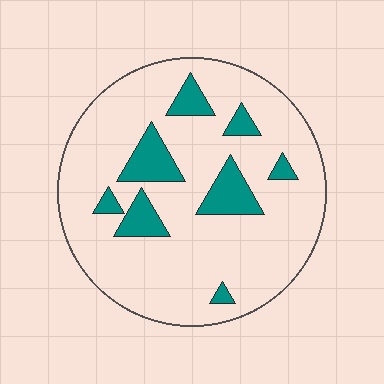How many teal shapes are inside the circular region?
8.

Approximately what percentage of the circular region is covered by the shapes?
Approximately 15%.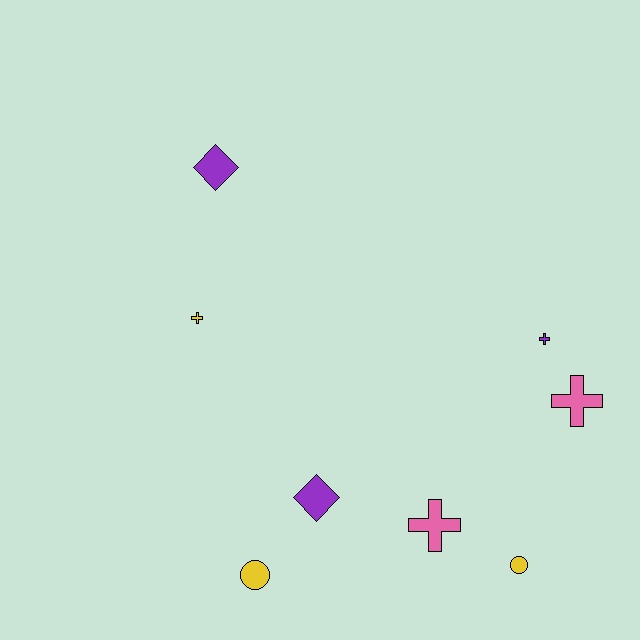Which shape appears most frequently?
Cross, with 4 objects.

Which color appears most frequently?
Yellow, with 3 objects.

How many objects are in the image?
There are 8 objects.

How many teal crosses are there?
There are no teal crosses.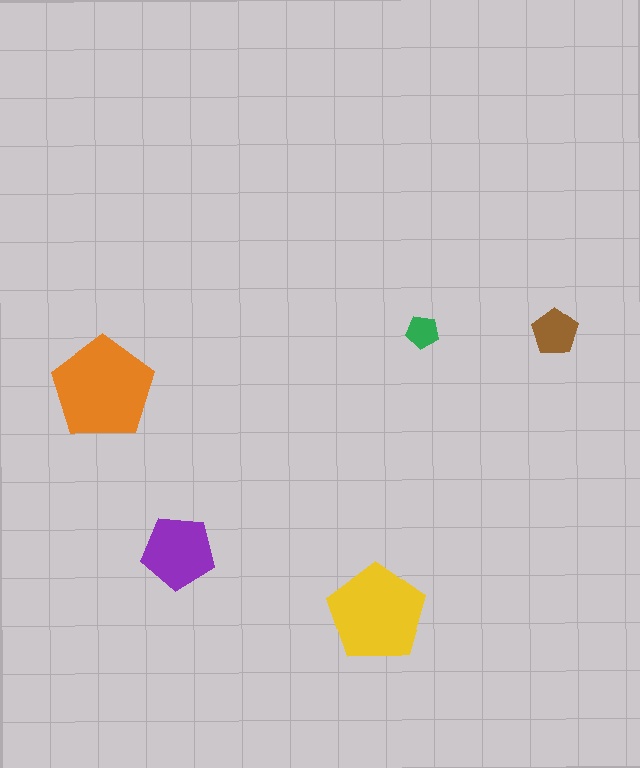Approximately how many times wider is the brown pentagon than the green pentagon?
About 1.5 times wider.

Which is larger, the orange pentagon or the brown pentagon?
The orange one.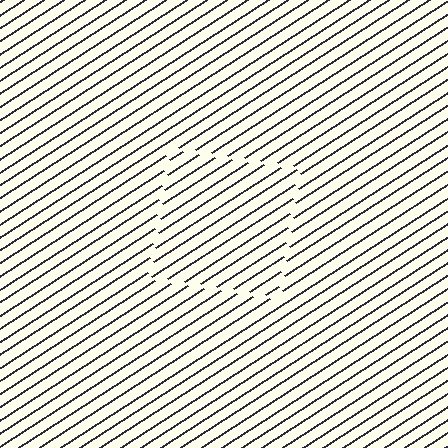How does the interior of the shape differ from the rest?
The interior of the shape contains the same grating, shifted by half a period — the contour is defined by the phase discontinuity where line-ends from the inner and outer gratings abut.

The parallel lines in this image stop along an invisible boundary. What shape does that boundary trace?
An illusory square. The interior of the shape contains the same grating, shifted by half a period — the contour is defined by the phase discontinuity where line-ends from the inner and outer gratings abut.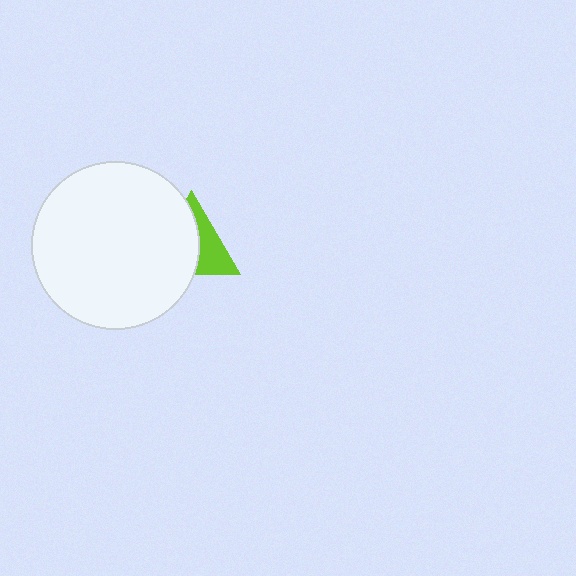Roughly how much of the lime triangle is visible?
A small part of it is visible (roughly 42%).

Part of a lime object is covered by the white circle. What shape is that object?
It is a triangle.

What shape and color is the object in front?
The object in front is a white circle.